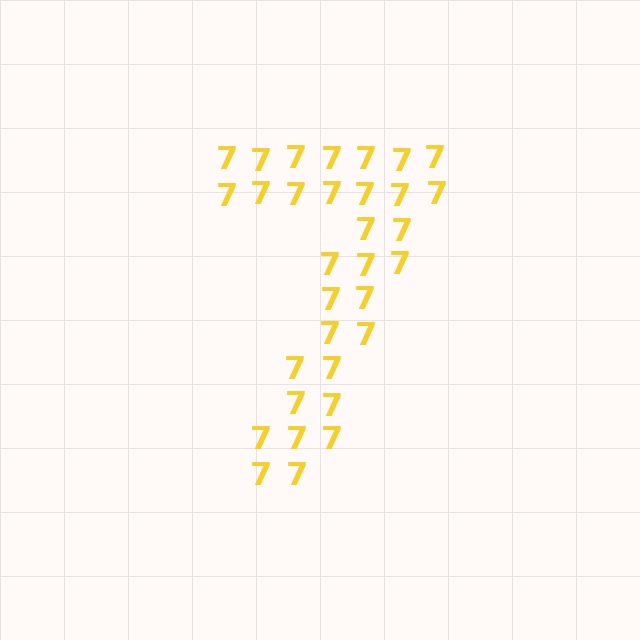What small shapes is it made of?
It is made of small digit 7's.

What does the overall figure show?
The overall figure shows the digit 7.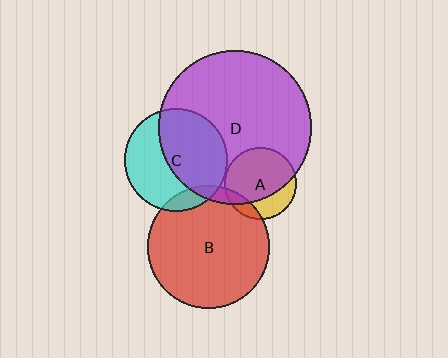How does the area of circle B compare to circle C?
Approximately 1.4 times.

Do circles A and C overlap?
Yes.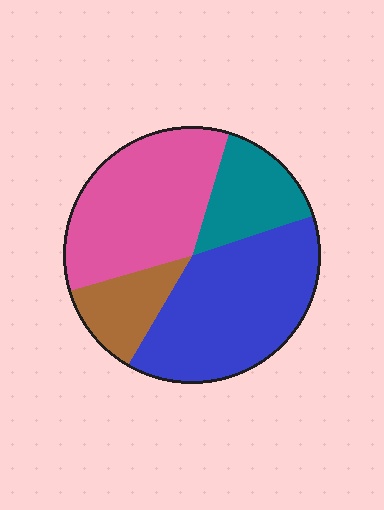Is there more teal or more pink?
Pink.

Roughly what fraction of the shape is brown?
Brown covers around 10% of the shape.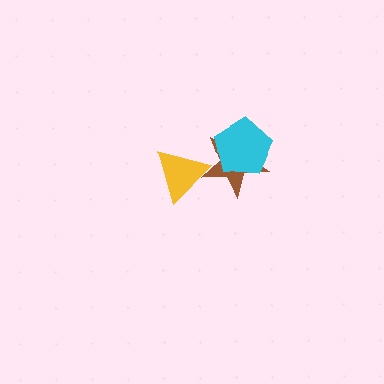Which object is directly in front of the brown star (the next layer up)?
The cyan pentagon is directly in front of the brown star.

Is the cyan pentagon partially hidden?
No, no other shape covers it.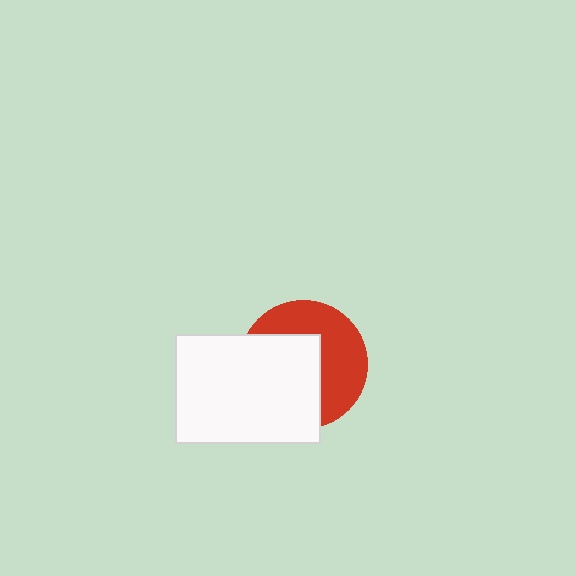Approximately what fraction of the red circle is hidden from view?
Roughly 53% of the red circle is hidden behind the white rectangle.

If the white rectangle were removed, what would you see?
You would see the complete red circle.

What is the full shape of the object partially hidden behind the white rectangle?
The partially hidden object is a red circle.